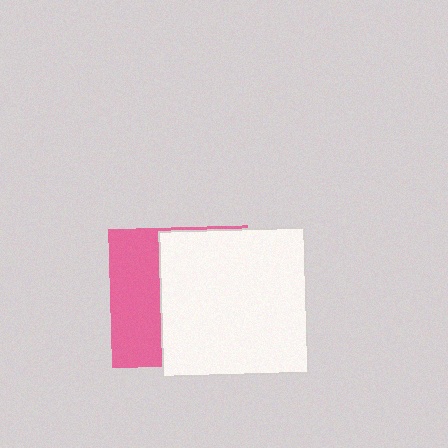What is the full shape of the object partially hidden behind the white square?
The partially hidden object is a pink square.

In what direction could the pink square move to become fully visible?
The pink square could move left. That would shift it out from behind the white square entirely.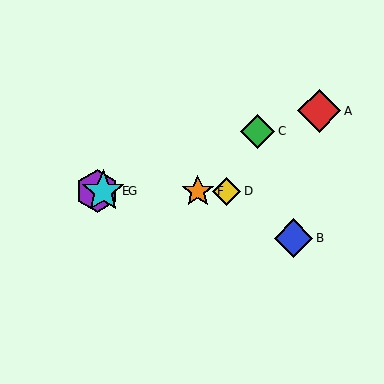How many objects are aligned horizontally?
4 objects (D, E, F, G) are aligned horizontally.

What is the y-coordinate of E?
Object E is at y≈191.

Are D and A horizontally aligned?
No, D is at y≈191 and A is at y≈111.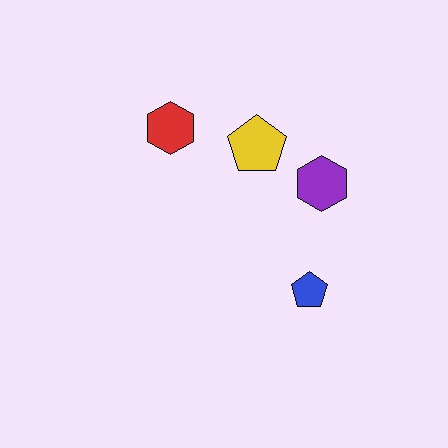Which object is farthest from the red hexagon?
The blue pentagon is farthest from the red hexagon.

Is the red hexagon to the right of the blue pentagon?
No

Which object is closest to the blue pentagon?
The purple hexagon is closest to the blue pentagon.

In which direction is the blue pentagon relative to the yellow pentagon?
The blue pentagon is below the yellow pentagon.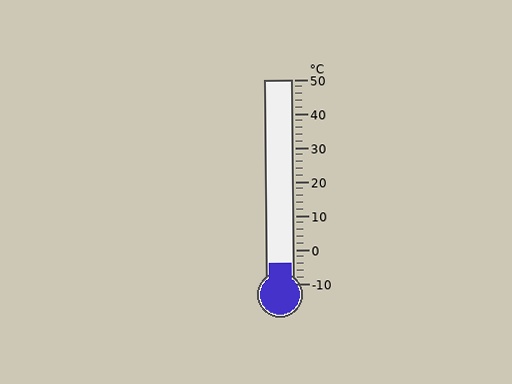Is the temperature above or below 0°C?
The temperature is below 0°C.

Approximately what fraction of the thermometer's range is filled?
The thermometer is filled to approximately 10% of its range.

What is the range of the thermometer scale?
The thermometer scale ranges from -10°C to 50°C.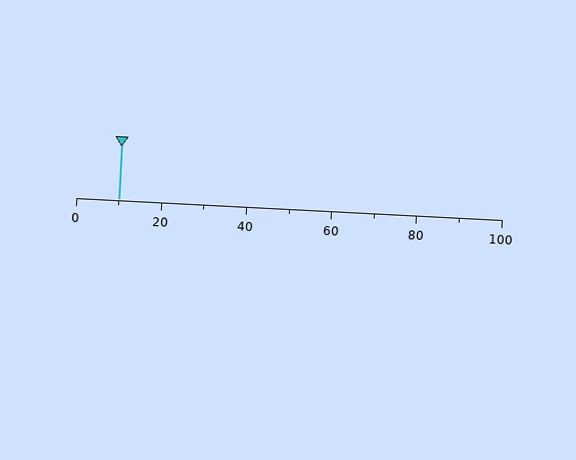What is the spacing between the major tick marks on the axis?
The major ticks are spaced 20 apart.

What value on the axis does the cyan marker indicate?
The marker indicates approximately 10.